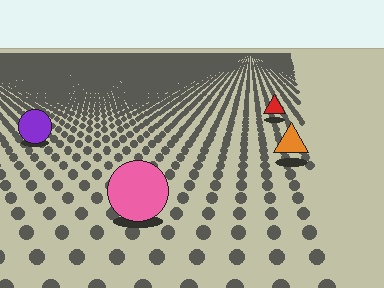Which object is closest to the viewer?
The pink circle is closest. The texture marks near it are larger and more spread out.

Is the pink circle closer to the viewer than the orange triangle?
Yes. The pink circle is closer — you can tell from the texture gradient: the ground texture is coarser near it.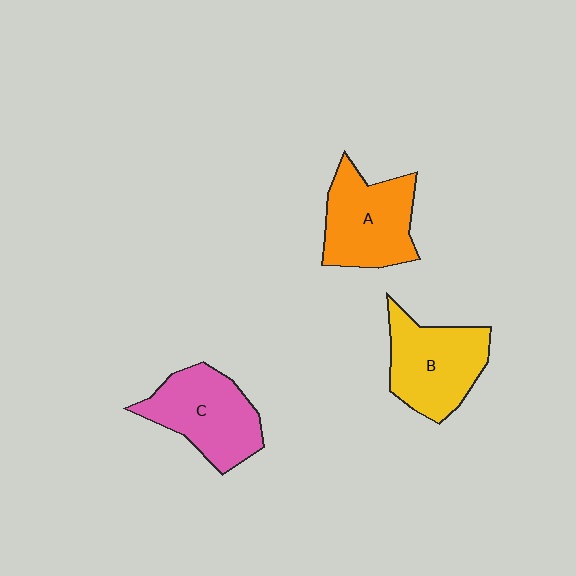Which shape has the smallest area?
Shape A (orange).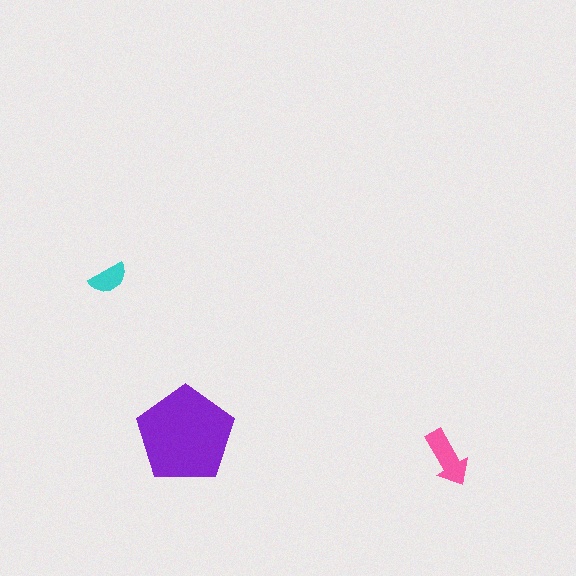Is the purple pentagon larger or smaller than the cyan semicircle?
Larger.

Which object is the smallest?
The cyan semicircle.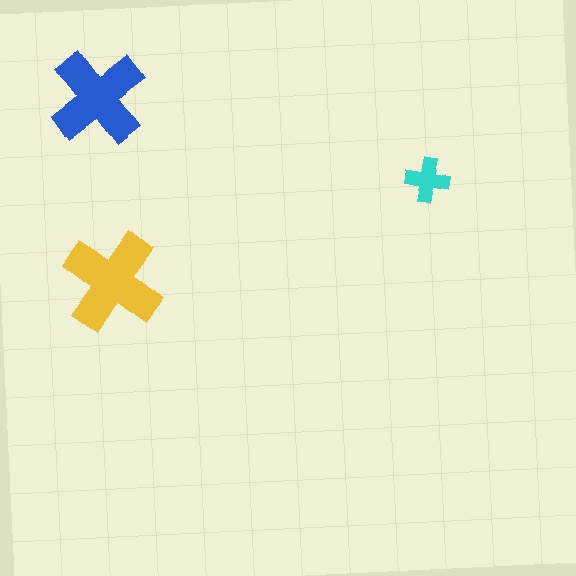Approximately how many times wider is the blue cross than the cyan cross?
About 2 times wider.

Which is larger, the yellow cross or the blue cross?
The yellow one.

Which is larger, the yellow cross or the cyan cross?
The yellow one.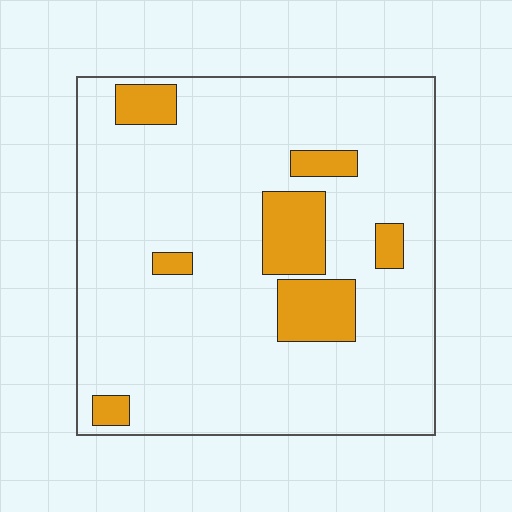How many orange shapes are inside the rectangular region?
7.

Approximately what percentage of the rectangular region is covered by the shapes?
Approximately 15%.